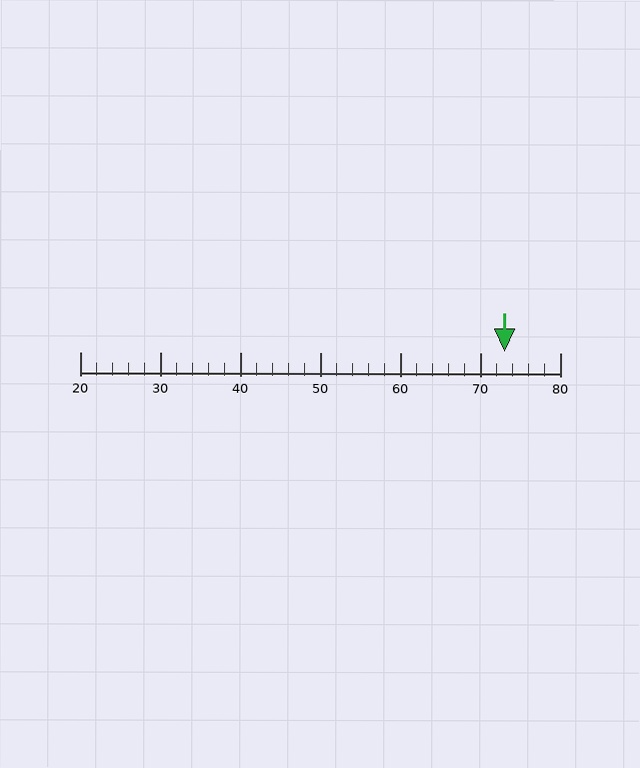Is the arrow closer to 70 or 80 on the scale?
The arrow is closer to 70.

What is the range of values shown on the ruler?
The ruler shows values from 20 to 80.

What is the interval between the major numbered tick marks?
The major tick marks are spaced 10 units apart.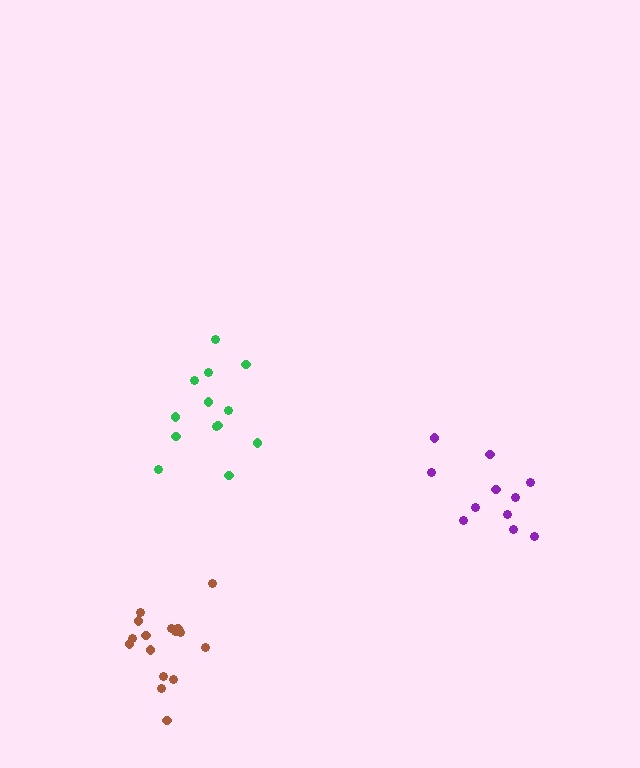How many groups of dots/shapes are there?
There are 3 groups.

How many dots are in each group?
Group 1: 16 dots, Group 2: 11 dots, Group 3: 13 dots (40 total).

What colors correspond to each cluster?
The clusters are colored: brown, purple, green.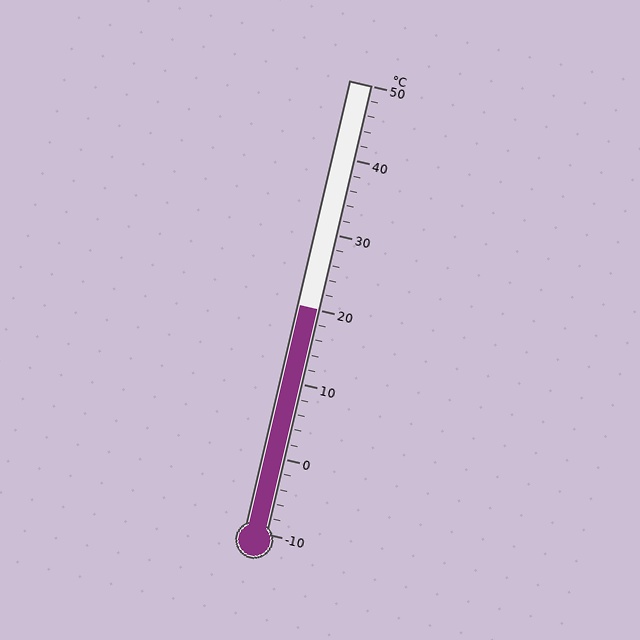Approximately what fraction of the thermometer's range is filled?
The thermometer is filled to approximately 50% of its range.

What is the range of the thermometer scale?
The thermometer scale ranges from -10°C to 50°C.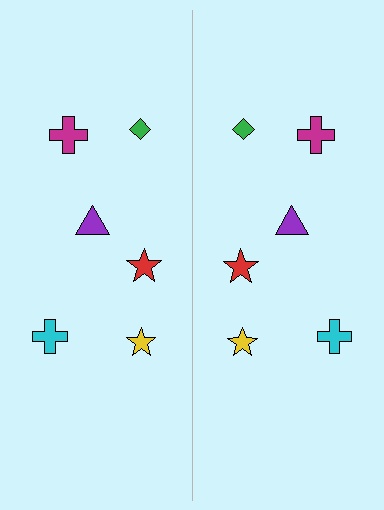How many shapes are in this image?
There are 12 shapes in this image.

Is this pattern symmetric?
Yes, this pattern has bilateral (reflection) symmetry.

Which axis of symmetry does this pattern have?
The pattern has a vertical axis of symmetry running through the center of the image.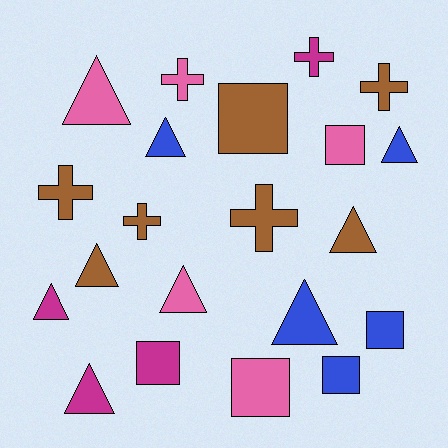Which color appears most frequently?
Brown, with 7 objects.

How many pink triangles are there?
There are 2 pink triangles.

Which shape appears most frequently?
Triangle, with 9 objects.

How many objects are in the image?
There are 21 objects.